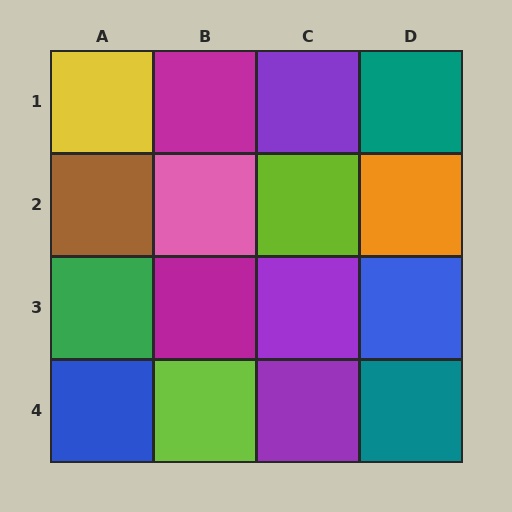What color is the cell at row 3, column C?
Purple.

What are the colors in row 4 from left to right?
Blue, lime, purple, teal.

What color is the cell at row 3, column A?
Green.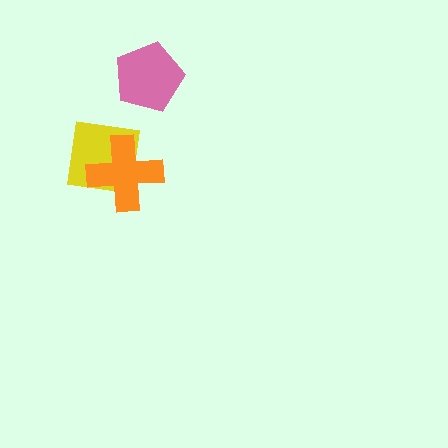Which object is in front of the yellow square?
The orange cross is in front of the yellow square.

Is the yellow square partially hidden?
Yes, it is partially covered by another shape.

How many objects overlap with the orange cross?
1 object overlaps with the orange cross.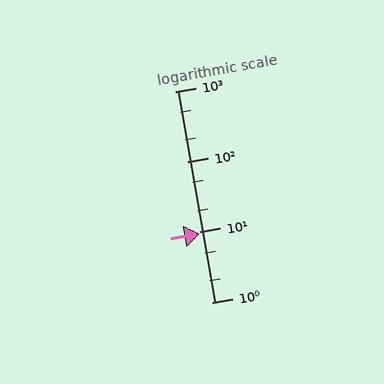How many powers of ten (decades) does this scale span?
The scale spans 3 decades, from 1 to 1000.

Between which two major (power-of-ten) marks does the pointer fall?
The pointer is between 1 and 10.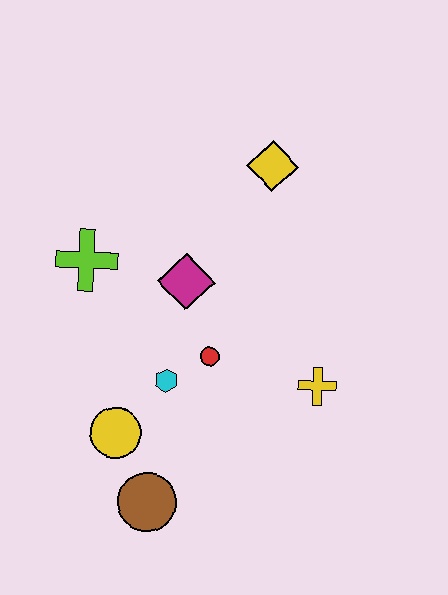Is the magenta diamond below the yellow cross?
No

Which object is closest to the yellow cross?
The red circle is closest to the yellow cross.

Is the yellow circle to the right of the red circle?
No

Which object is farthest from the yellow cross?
The lime cross is farthest from the yellow cross.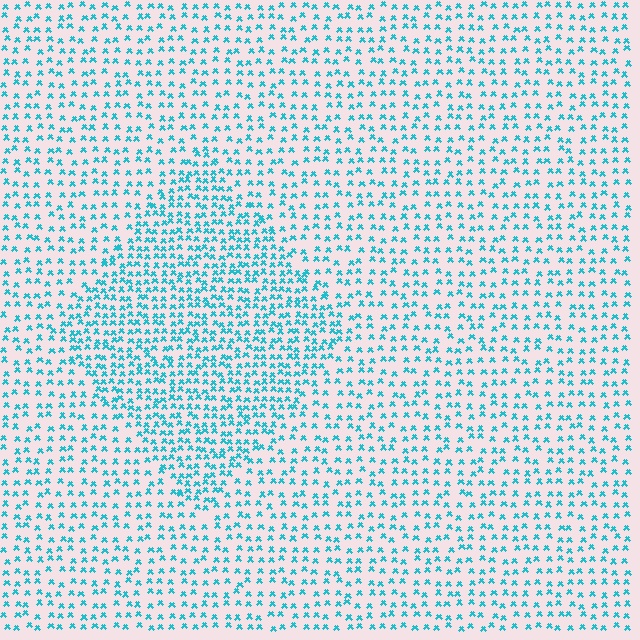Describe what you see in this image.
The image contains small cyan elements arranged at two different densities. A diamond-shaped region is visible where the elements are more densely packed than the surrounding area.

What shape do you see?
I see a diamond.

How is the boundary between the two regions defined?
The boundary is defined by a change in element density (approximately 1.7x ratio). All elements are the same color, size, and shape.